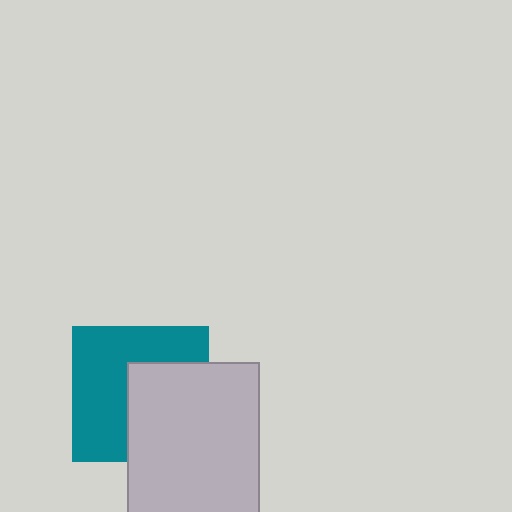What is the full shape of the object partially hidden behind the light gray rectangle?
The partially hidden object is a teal square.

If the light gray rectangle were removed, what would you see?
You would see the complete teal square.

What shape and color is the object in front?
The object in front is a light gray rectangle.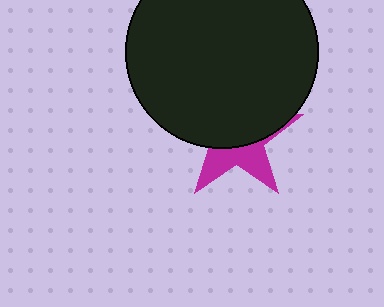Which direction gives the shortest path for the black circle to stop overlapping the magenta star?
Moving up gives the shortest separation.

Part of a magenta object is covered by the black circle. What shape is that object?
It is a star.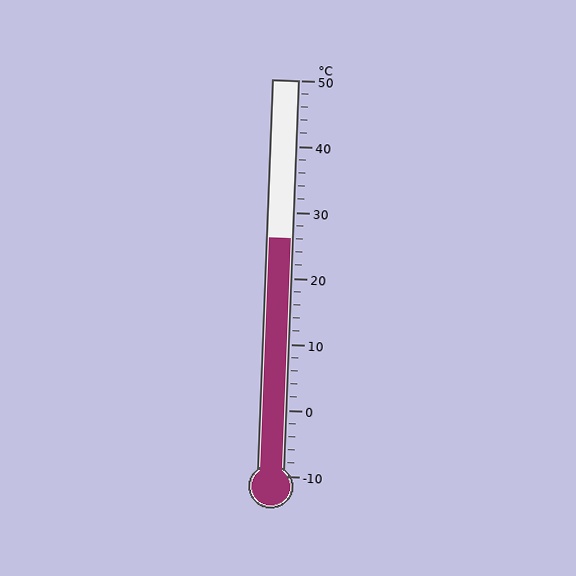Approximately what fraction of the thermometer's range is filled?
The thermometer is filled to approximately 60% of its range.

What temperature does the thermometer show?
The thermometer shows approximately 26°C.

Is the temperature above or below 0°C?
The temperature is above 0°C.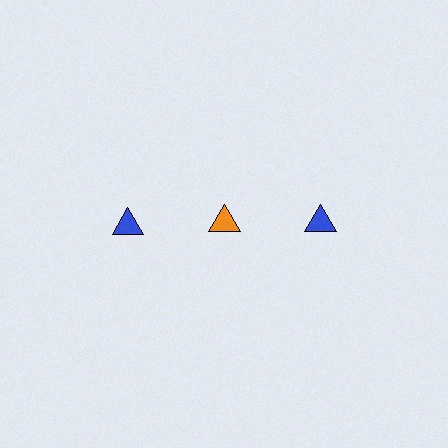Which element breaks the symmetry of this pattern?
The orange triangle in the top row, second from left column breaks the symmetry. All other shapes are blue triangles.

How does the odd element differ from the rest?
It has a different color: orange instead of blue.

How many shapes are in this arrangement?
There are 3 shapes arranged in a grid pattern.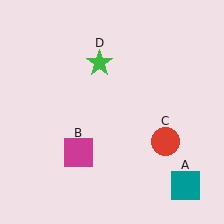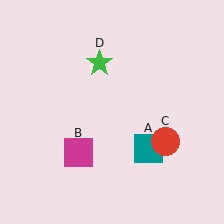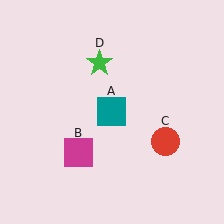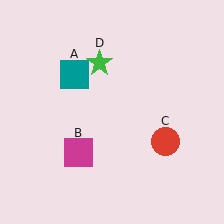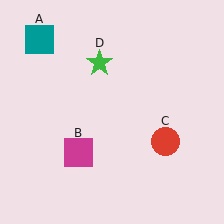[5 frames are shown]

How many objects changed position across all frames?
1 object changed position: teal square (object A).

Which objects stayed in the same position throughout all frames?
Magenta square (object B) and red circle (object C) and green star (object D) remained stationary.